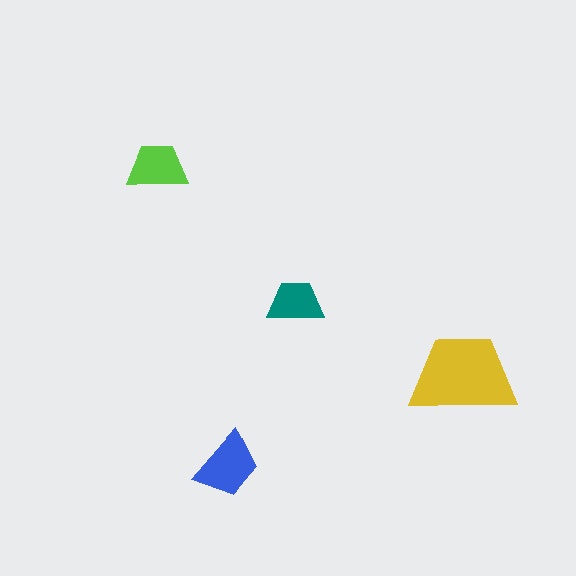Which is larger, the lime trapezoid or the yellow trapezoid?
The yellow one.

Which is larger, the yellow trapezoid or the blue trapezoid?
The yellow one.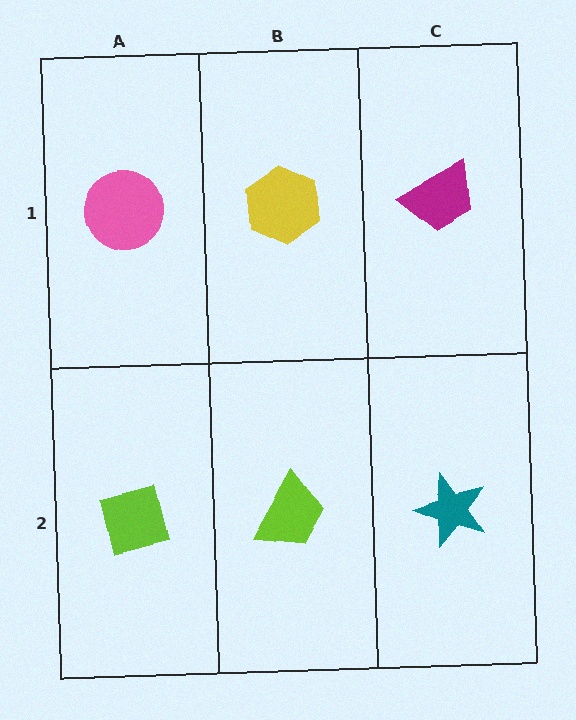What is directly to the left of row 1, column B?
A pink circle.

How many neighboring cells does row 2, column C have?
2.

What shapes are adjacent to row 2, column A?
A pink circle (row 1, column A), a lime trapezoid (row 2, column B).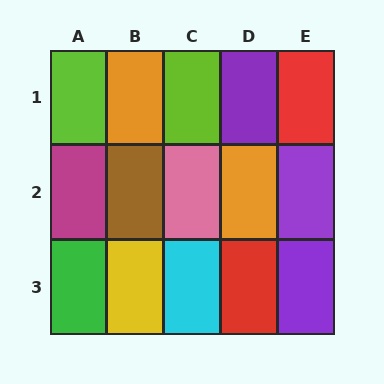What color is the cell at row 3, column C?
Cyan.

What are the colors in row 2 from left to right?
Magenta, brown, pink, orange, purple.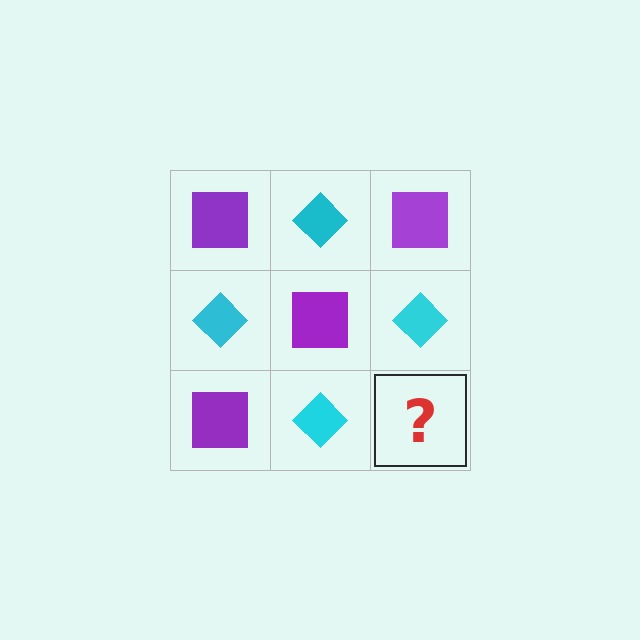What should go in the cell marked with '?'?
The missing cell should contain a purple square.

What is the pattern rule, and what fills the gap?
The rule is that it alternates purple square and cyan diamond in a checkerboard pattern. The gap should be filled with a purple square.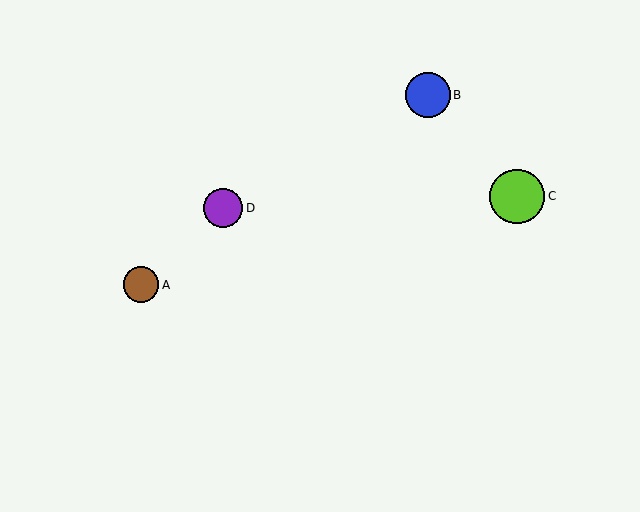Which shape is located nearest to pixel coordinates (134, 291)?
The brown circle (labeled A) at (141, 285) is nearest to that location.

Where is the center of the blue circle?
The center of the blue circle is at (428, 95).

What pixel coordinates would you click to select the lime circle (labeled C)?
Click at (517, 196) to select the lime circle C.